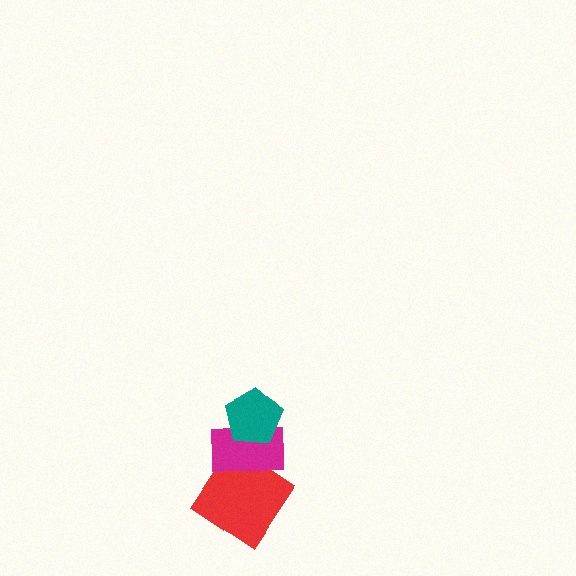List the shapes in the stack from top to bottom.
From top to bottom: the teal pentagon, the magenta rectangle, the red diamond.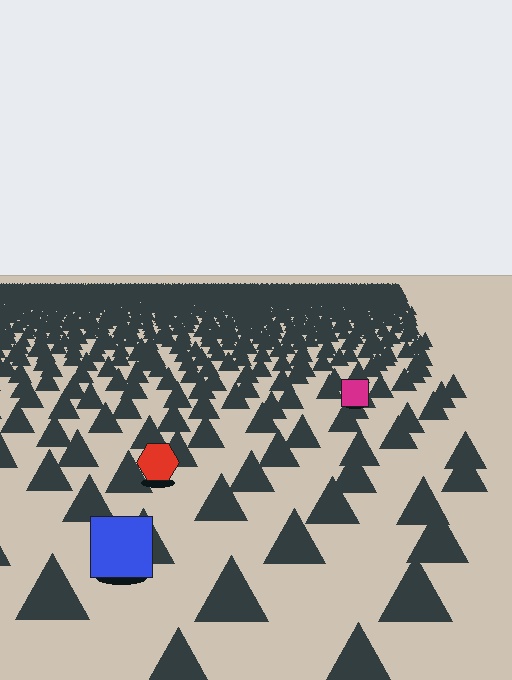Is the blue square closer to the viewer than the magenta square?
Yes. The blue square is closer — you can tell from the texture gradient: the ground texture is coarser near it.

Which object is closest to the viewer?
The blue square is closest. The texture marks near it are larger and more spread out.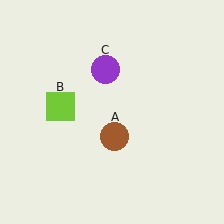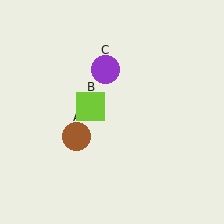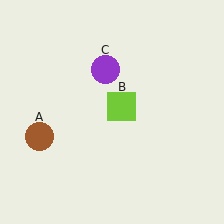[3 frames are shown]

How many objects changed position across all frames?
2 objects changed position: brown circle (object A), lime square (object B).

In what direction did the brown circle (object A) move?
The brown circle (object A) moved left.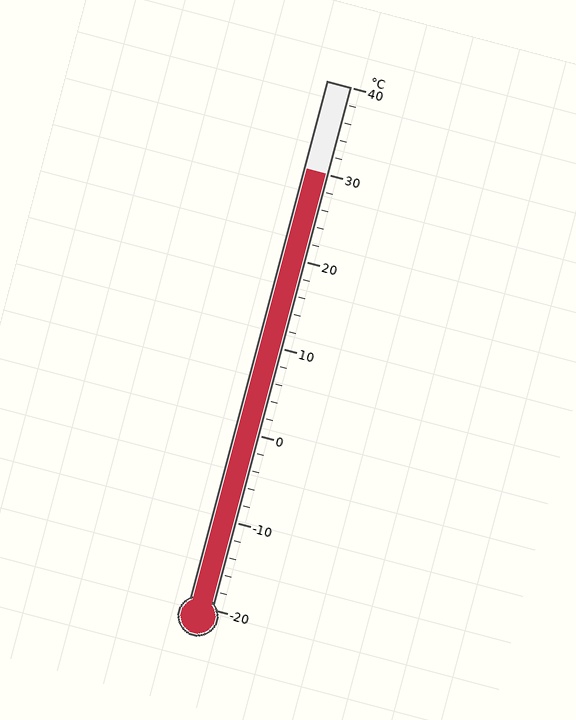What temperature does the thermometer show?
The thermometer shows approximately 30°C.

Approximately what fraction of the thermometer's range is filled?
The thermometer is filled to approximately 85% of its range.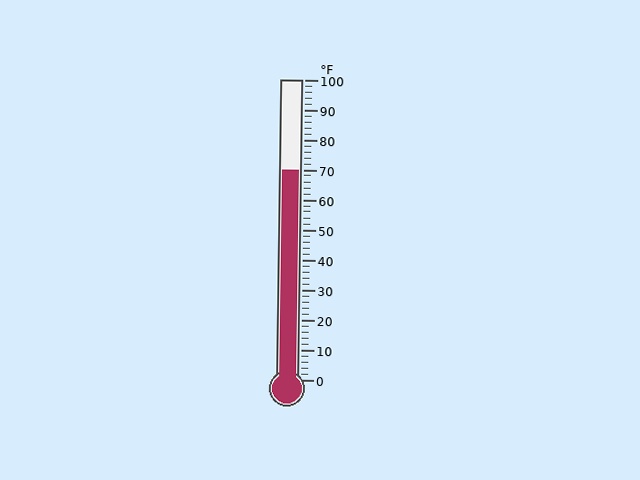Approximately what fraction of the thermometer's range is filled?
The thermometer is filled to approximately 70% of its range.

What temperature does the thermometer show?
The thermometer shows approximately 70°F.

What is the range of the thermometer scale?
The thermometer scale ranges from 0°F to 100°F.